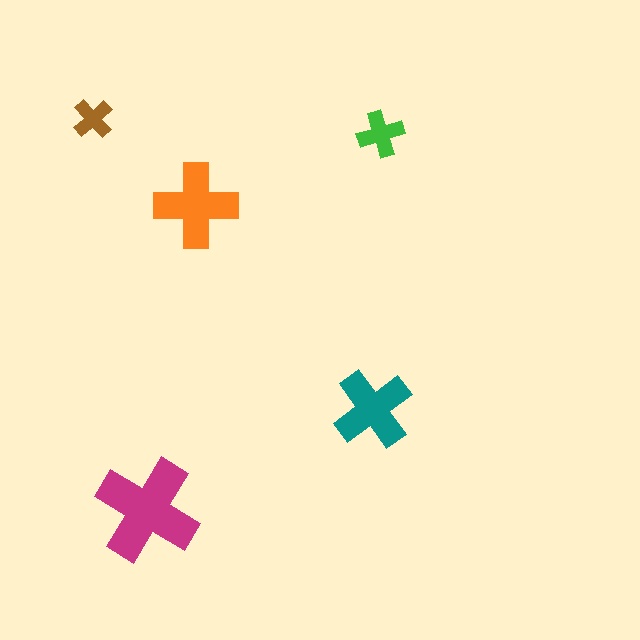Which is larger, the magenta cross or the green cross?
The magenta one.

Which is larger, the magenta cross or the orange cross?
The magenta one.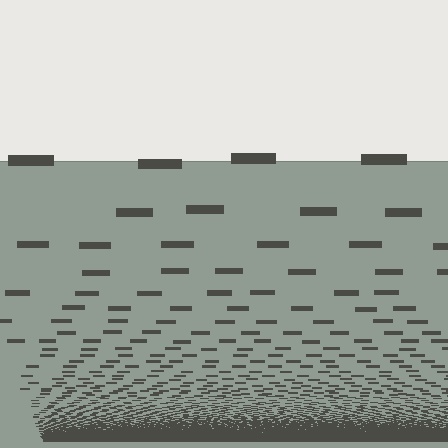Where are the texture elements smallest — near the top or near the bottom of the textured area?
Near the bottom.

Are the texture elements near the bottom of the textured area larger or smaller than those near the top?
Smaller. The gradient is inverted — elements near the bottom are smaller and denser.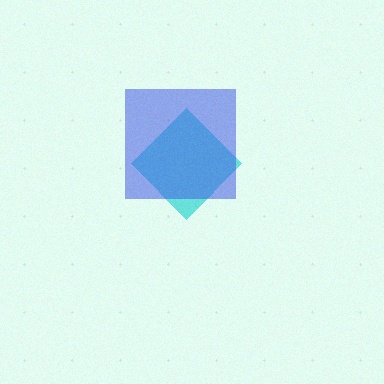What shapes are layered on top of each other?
The layered shapes are: a cyan diamond, a blue square.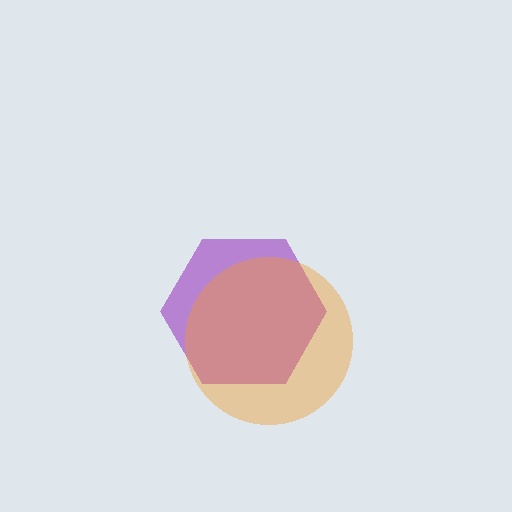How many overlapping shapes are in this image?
There are 2 overlapping shapes in the image.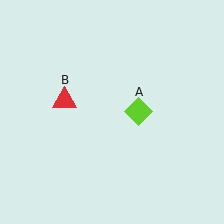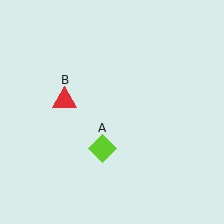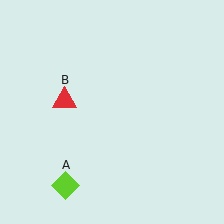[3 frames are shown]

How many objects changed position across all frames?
1 object changed position: lime diamond (object A).